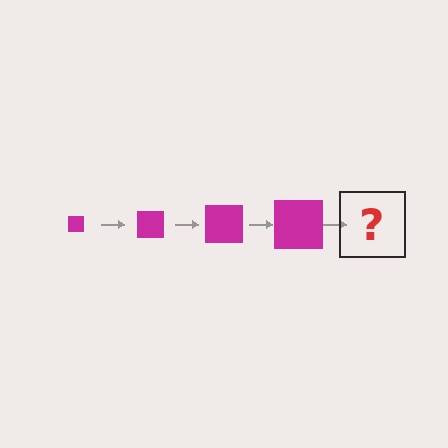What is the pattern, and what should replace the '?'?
The pattern is that the square gets progressively larger each step. The '?' should be a magenta square, larger than the previous one.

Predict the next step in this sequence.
The next step is a magenta square, larger than the previous one.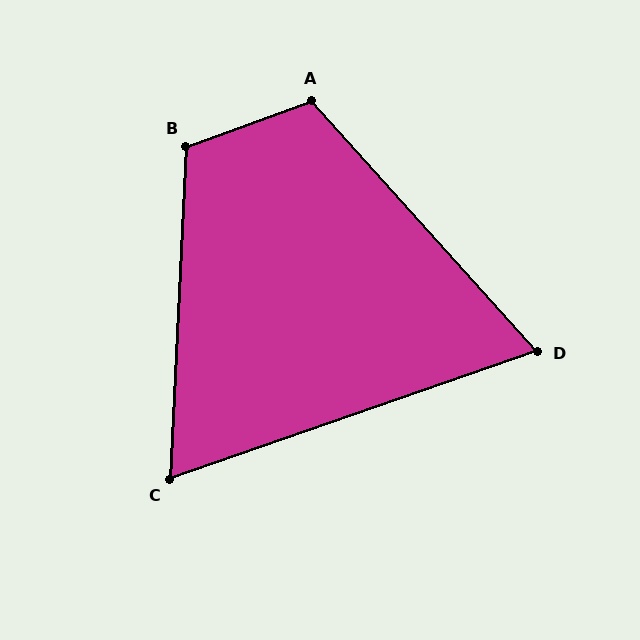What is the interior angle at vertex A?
Approximately 112 degrees (obtuse).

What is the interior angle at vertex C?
Approximately 68 degrees (acute).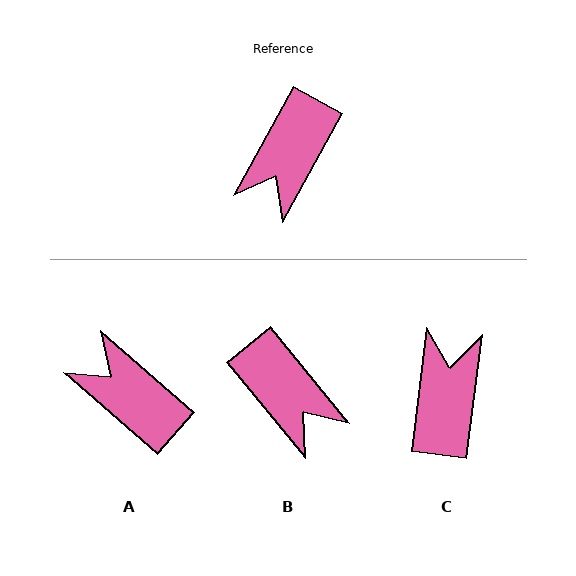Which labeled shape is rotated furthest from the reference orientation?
C, about 158 degrees away.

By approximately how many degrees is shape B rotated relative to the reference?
Approximately 68 degrees counter-clockwise.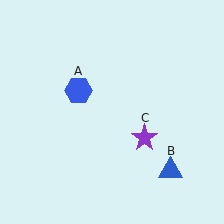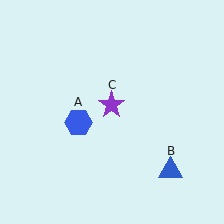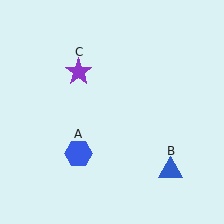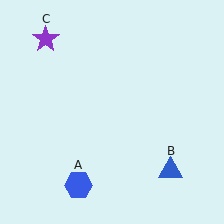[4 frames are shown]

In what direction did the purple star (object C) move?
The purple star (object C) moved up and to the left.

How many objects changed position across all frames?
2 objects changed position: blue hexagon (object A), purple star (object C).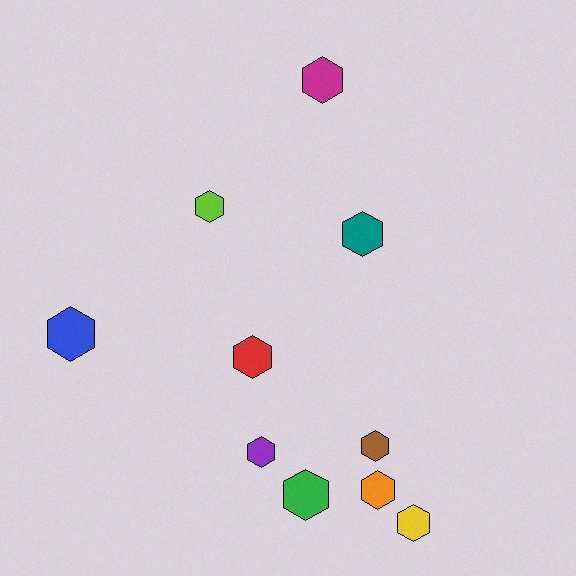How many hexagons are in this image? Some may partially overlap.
There are 10 hexagons.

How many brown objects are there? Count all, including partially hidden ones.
There is 1 brown object.